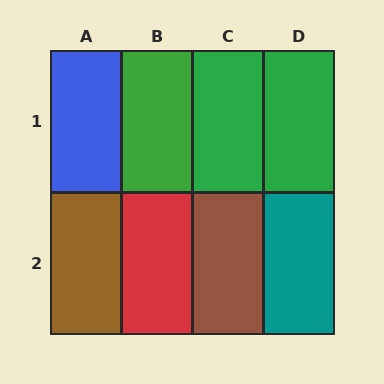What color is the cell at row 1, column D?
Green.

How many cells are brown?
2 cells are brown.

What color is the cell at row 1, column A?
Blue.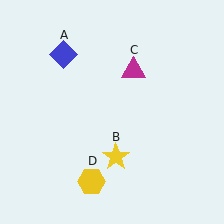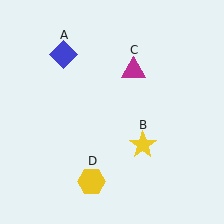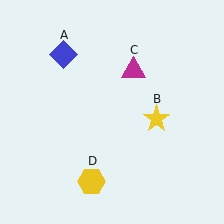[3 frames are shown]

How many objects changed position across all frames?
1 object changed position: yellow star (object B).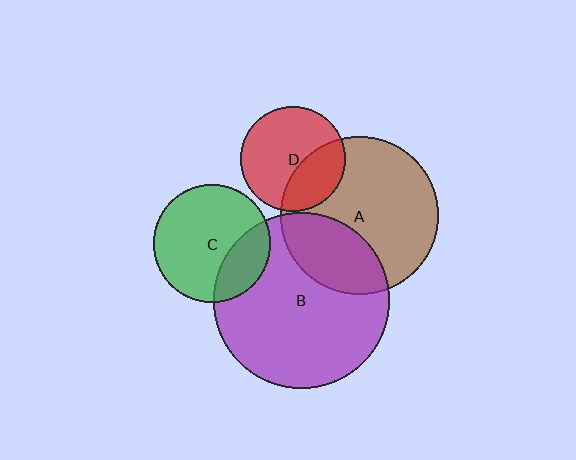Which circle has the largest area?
Circle B (purple).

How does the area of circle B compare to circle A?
Approximately 1.2 times.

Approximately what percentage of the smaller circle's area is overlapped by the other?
Approximately 30%.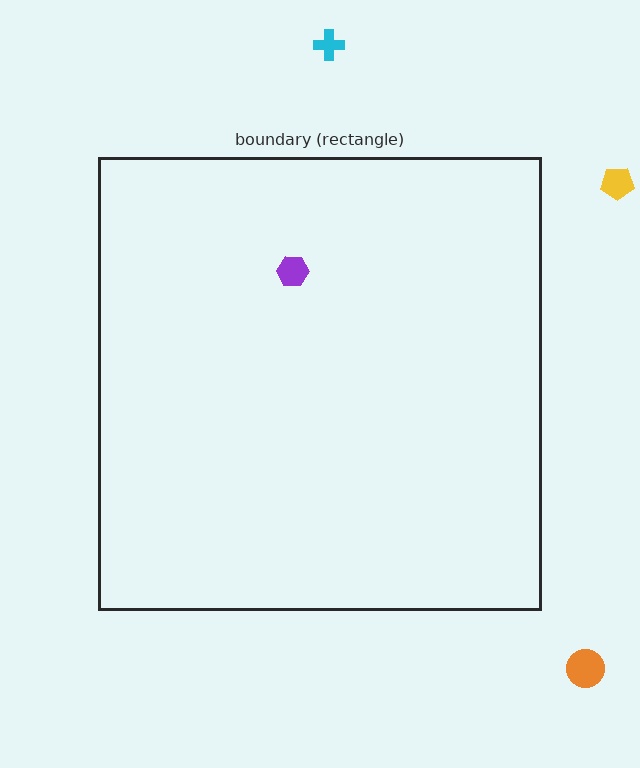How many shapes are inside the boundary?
1 inside, 3 outside.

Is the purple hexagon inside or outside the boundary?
Inside.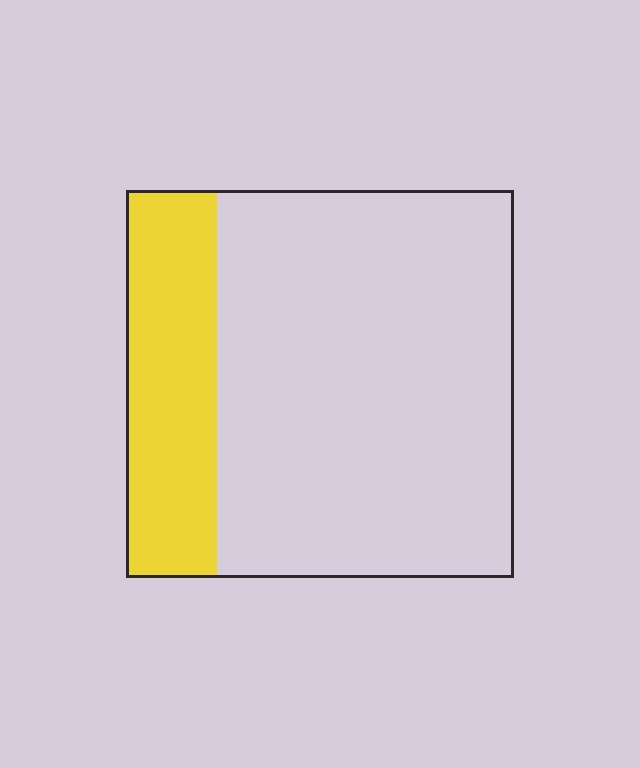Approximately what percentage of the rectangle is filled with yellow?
Approximately 25%.